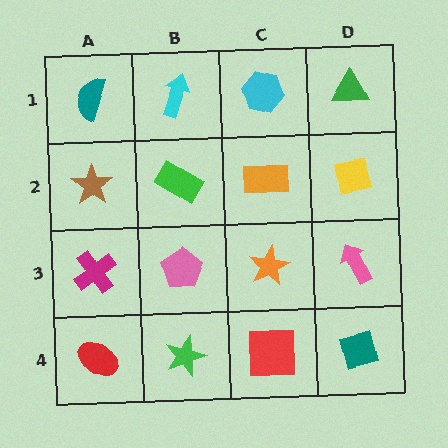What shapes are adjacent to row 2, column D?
A green triangle (row 1, column D), a pink arrow (row 3, column D), an orange rectangle (row 2, column C).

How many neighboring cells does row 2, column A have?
3.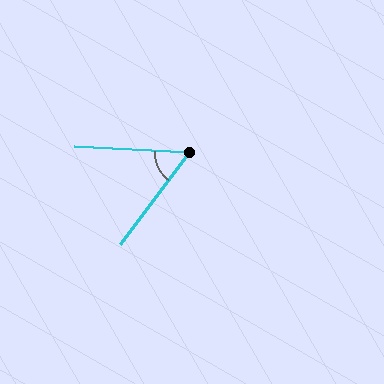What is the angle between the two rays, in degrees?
Approximately 56 degrees.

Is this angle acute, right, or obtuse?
It is acute.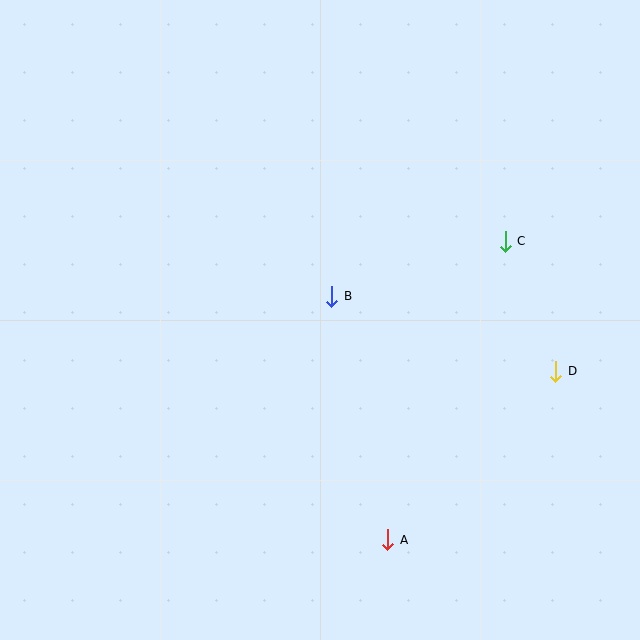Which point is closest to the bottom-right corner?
Point A is closest to the bottom-right corner.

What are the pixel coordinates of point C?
Point C is at (505, 241).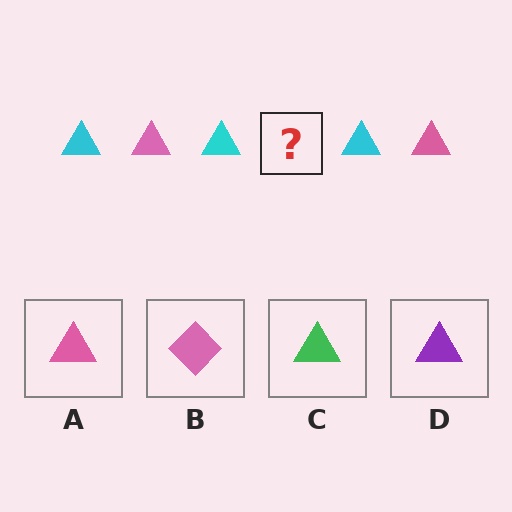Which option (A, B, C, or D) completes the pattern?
A.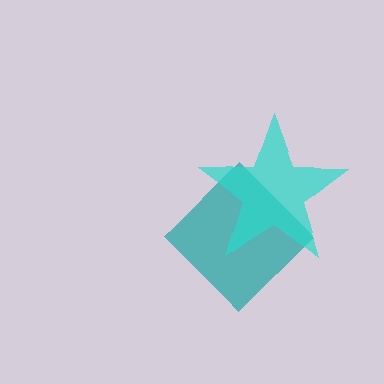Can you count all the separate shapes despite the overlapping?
Yes, there are 2 separate shapes.